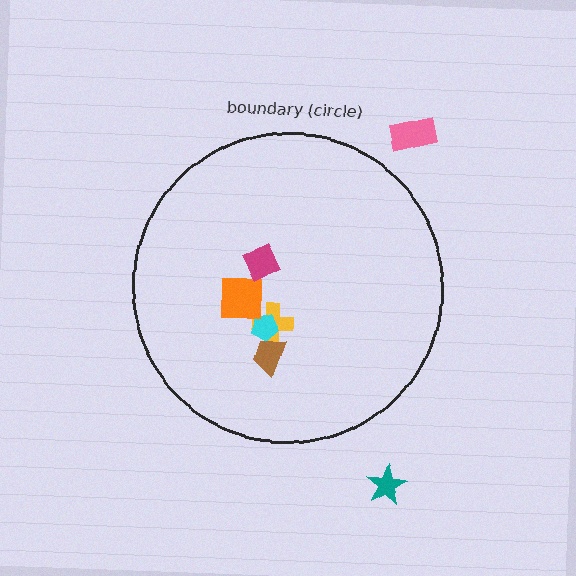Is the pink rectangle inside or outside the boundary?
Outside.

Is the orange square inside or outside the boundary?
Inside.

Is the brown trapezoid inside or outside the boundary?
Inside.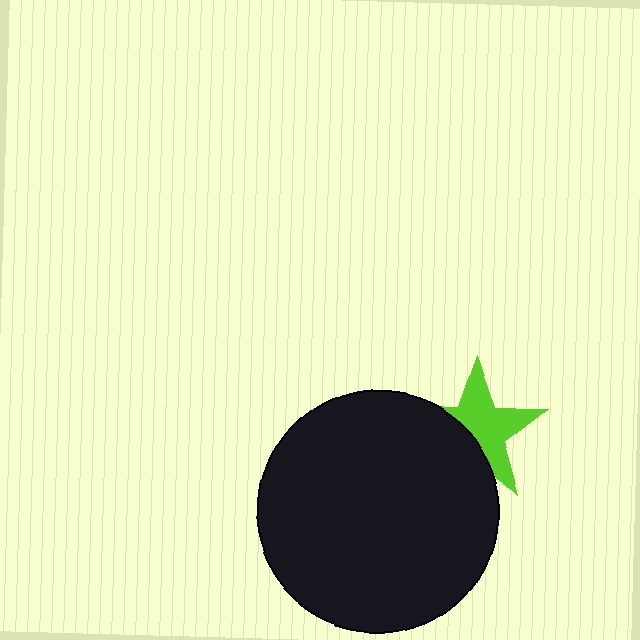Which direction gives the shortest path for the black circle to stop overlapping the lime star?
Moving toward the lower-left gives the shortest separation.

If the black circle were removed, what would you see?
You would see the complete lime star.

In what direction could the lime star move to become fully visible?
The lime star could move toward the upper-right. That would shift it out from behind the black circle entirely.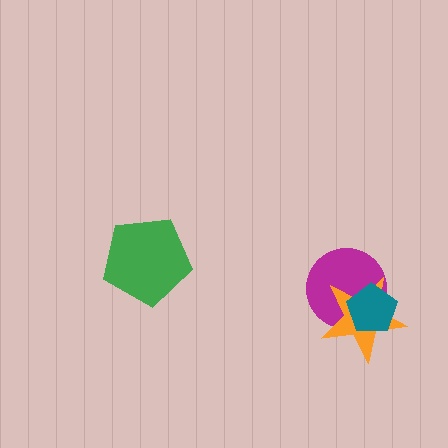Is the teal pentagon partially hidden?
No, no other shape covers it.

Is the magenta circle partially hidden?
Yes, it is partially covered by another shape.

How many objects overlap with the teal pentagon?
2 objects overlap with the teal pentagon.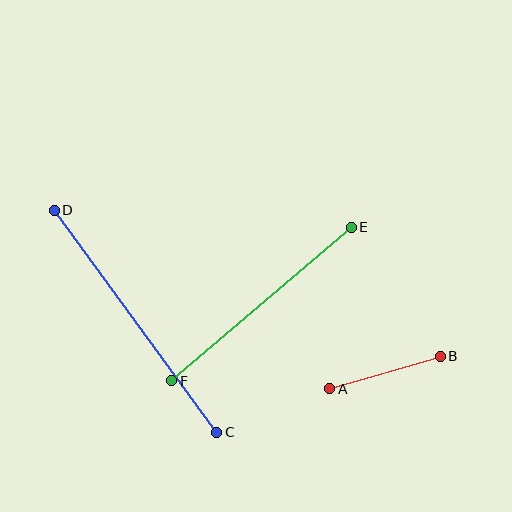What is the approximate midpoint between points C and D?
The midpoint is at approximately (136, 321) pixels.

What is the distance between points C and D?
The distance is approximately 275 pixels.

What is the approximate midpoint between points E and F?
The midpoint is at approximately (261, 304) pixels.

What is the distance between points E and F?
The distance is approximately 237 pixels.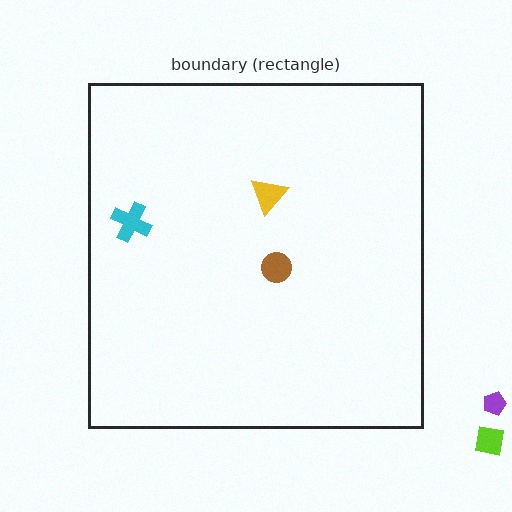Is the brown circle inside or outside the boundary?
Inside.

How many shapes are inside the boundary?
3 inside, 2 outside.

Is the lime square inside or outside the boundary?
Outside.